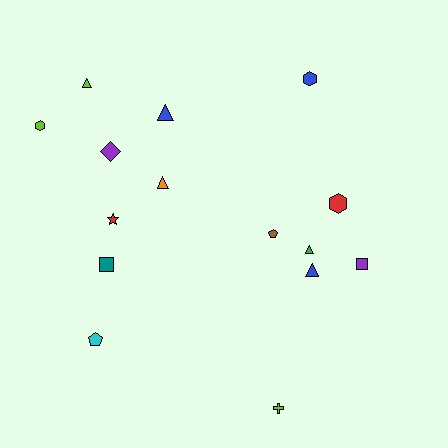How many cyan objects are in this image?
There is 1 cyan object.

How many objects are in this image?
There are 15 objects.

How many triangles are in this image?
There are 5 triangles.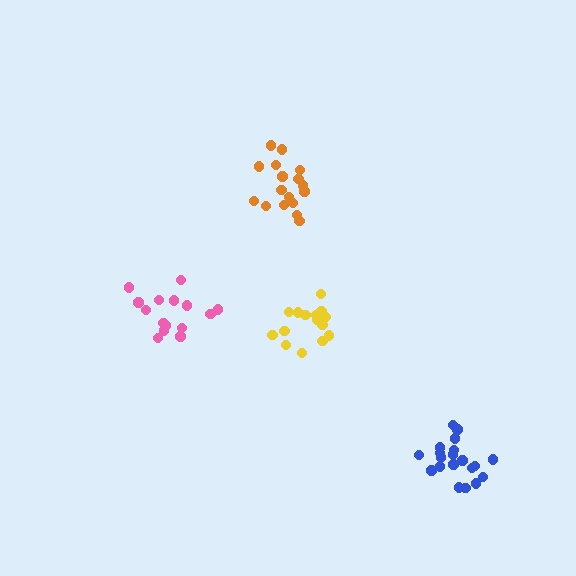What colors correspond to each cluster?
The clusters are colored: yellow, orange, pink, blue.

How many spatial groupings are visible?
There are 4 spatial groupings.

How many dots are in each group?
Group 1: 15 dots, Group 2: 17 dots, Group 3: 15 dots, Group 4: 20 dots (67 total).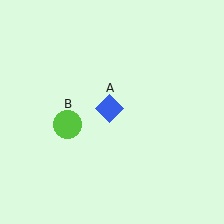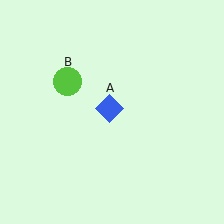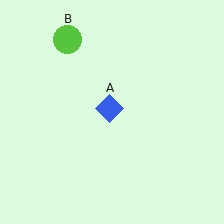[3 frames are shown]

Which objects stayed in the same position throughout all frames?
Blue diamond (object A) remained stationary.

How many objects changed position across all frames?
1 object changed position: lime circle (object B).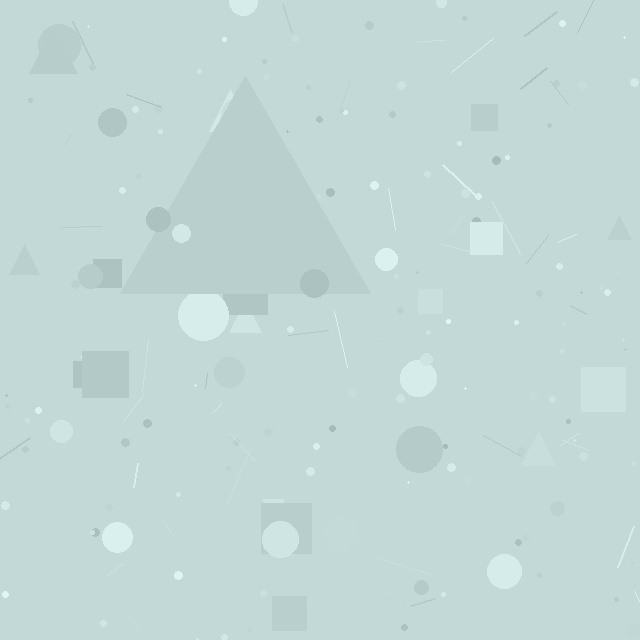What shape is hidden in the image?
A triangle is hidden in the image.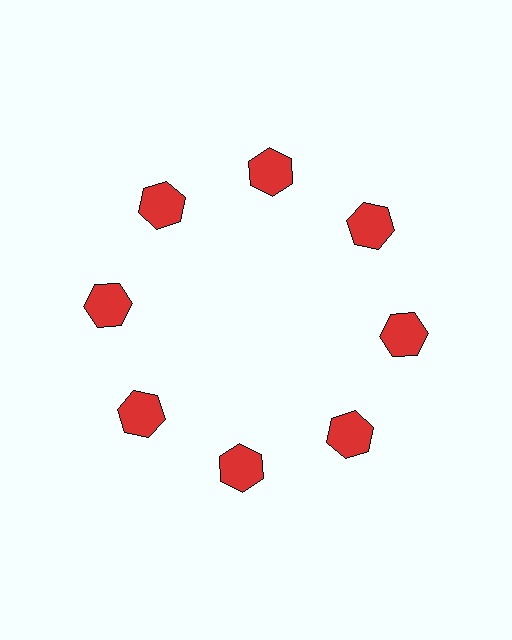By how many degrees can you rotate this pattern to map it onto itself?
The pattern maps onto itself every 45 degrees of rotation.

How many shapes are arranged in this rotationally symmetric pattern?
There are 8 shapes, arranged in 8 groups of 1.